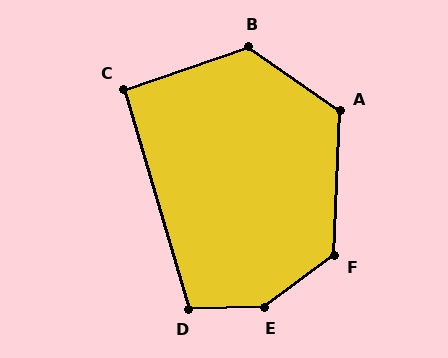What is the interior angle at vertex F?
Approximately 129 degrees (obtuse).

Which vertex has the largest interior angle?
E, at approximately 145 degrees.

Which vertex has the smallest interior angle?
C, at approximately 93 degrees.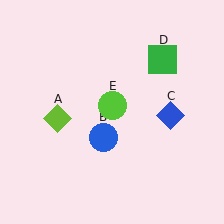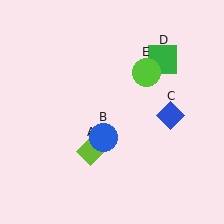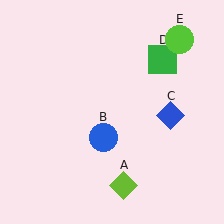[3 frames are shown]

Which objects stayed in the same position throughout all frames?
Blue circle (object B) and blue diamond (object C) and green square (object D) remained stationary.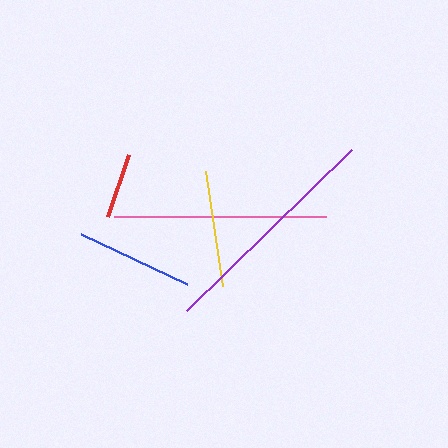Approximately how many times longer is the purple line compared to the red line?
The purple line is approximately 3.5 times the length of the red line.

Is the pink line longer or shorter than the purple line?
The purple line is longer than the pink line.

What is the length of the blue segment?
The blue segment is approximately 117 pixels long.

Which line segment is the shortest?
The red line is the shortest at approximately 65 pixels.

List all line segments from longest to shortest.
From longest to shortest: purple, pink, blue, yellow, red.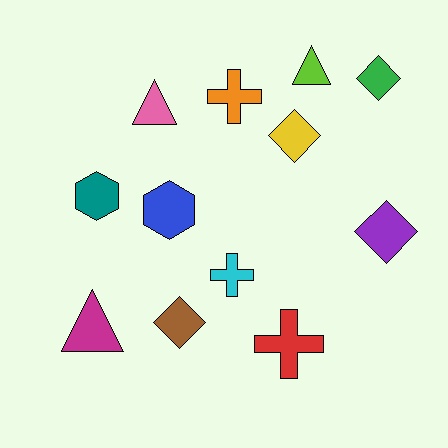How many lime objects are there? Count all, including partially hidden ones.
There is 1 lime object.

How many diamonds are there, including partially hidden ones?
There are 4 diamonds.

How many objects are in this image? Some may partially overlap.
There are 12 objects.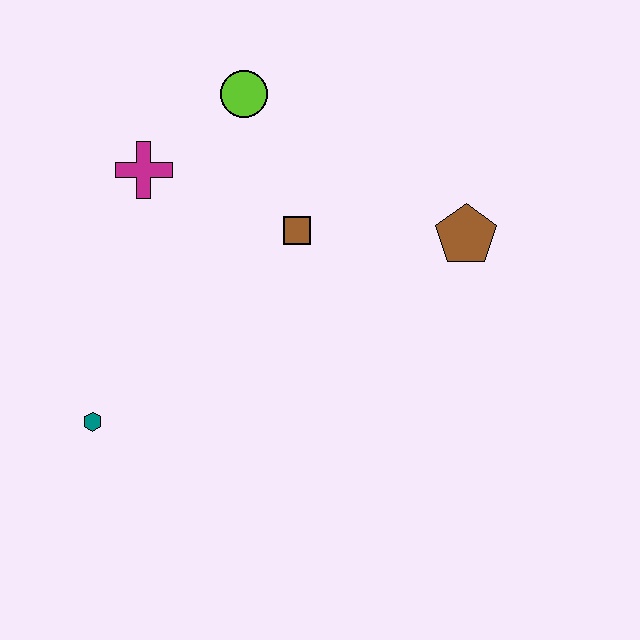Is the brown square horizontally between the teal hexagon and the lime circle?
No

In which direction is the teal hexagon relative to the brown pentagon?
The teal hexagon is to the left of the brown pentagon.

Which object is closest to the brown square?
The lime circle is closest to the brown square.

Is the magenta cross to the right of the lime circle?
No